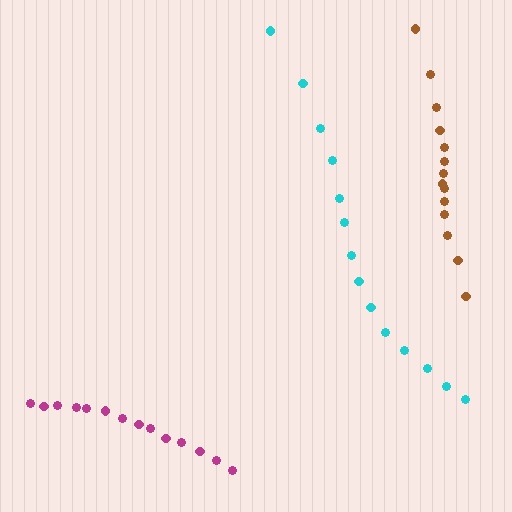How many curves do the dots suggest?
There are 3 distinct paths.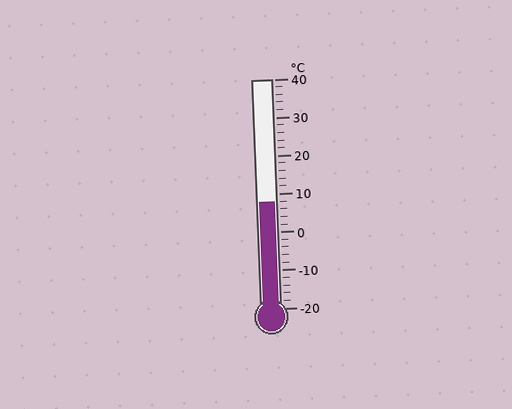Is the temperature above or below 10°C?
The temperature is below 10°C.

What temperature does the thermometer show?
The thermometer shows approximately 8°C.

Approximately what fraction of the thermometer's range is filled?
The thermometer is filled to approximately 45% of its range.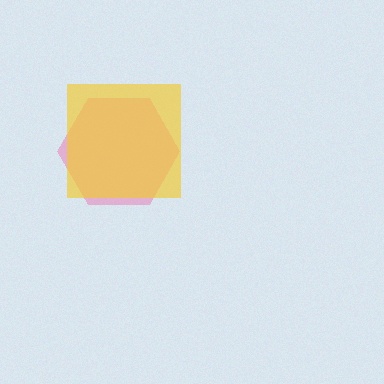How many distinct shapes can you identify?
There are 2 distinct shapes: a pink hexagon, a yellow square.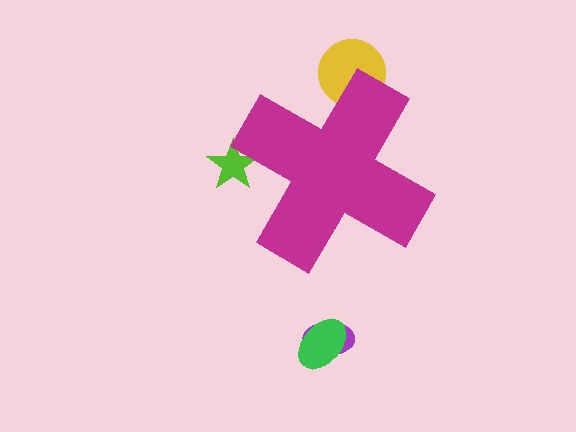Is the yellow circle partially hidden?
Yes, the yellow circle is partially hidden behind the magenta cross.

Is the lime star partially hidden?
Yes, the lime star is partially hidden behind the magenta cross.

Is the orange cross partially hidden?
Yes, the orange cross is partially hidden behind the magenta cross.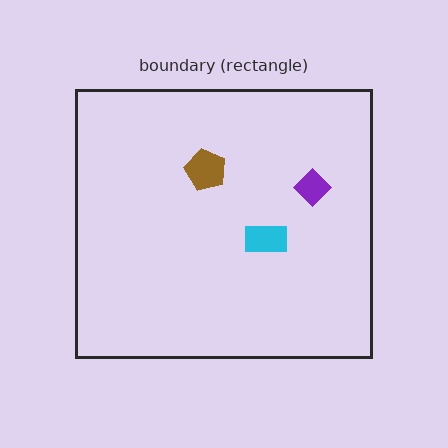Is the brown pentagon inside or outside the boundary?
Inside.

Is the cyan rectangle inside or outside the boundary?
Inside.